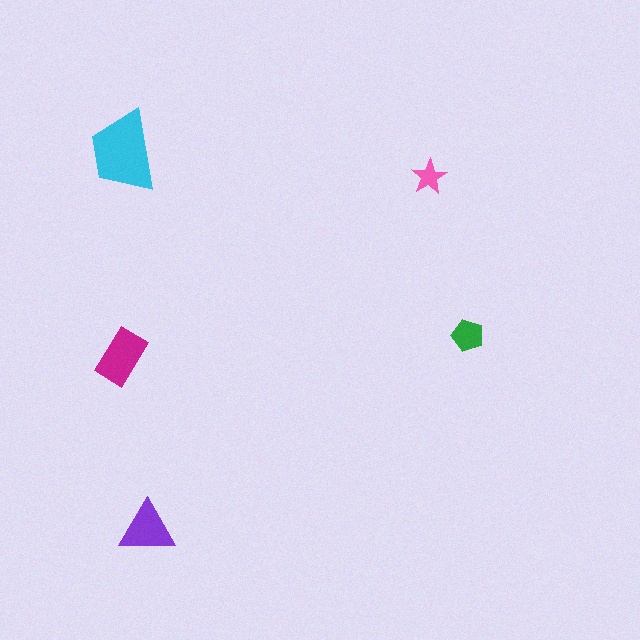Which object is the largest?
The cyan trapezoid.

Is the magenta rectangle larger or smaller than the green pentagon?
Larger.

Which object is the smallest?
The pink star.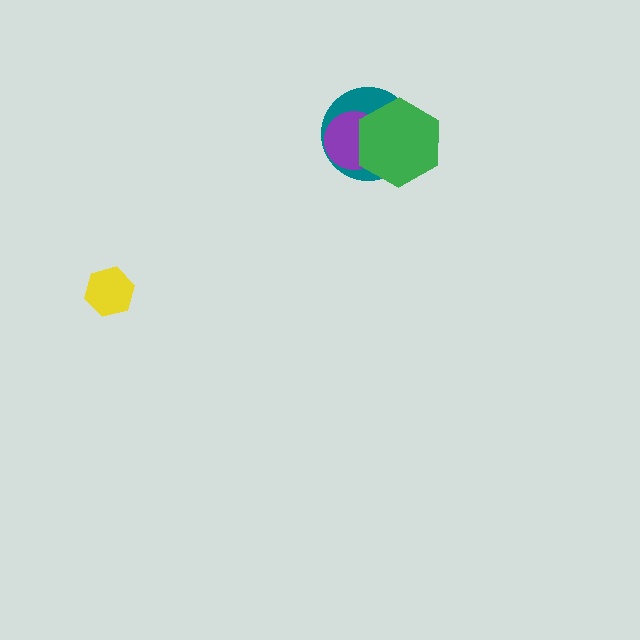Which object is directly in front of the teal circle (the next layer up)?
The purple circle is directly in front of the teal circle.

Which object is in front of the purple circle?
The green hexagon is in front of the purple circle.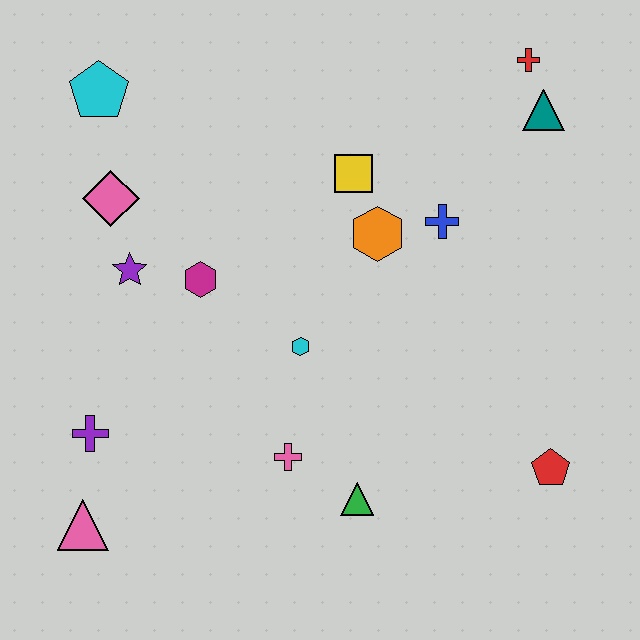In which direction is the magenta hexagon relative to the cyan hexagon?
The magenta hexagon is to the left of the cyan hexagon.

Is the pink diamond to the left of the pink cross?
Yes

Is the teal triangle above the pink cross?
Yes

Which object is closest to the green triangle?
The pink cross is closest to the green triangle.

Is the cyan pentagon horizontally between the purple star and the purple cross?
Yes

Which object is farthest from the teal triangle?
The pink triangle is farthest from the teal triangle.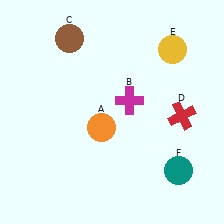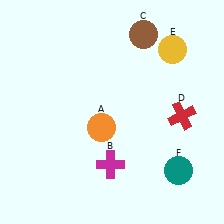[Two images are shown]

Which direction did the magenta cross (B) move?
The magenta cross (B) moved down.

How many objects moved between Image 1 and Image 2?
2 objects moved between the two images.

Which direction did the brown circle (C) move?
The brown circle (C) moved right.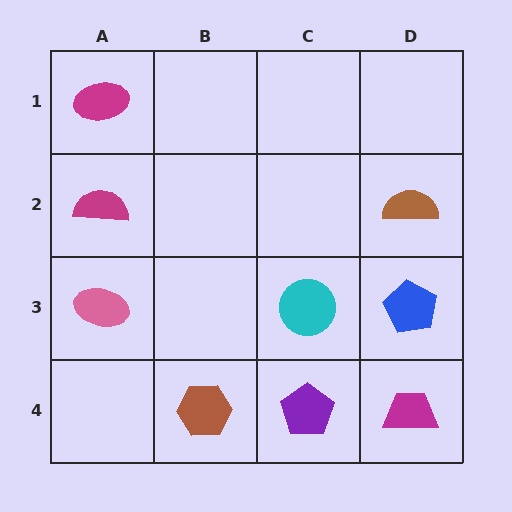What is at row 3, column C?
A cyan circle.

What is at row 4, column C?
A purple pentagon.